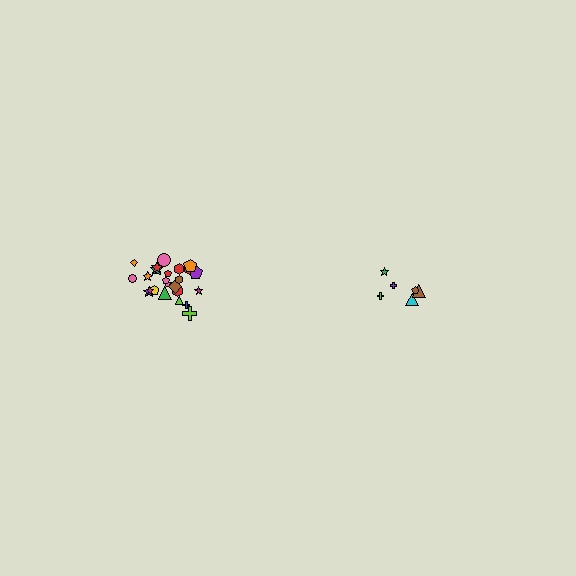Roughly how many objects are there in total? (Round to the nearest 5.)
Roughly 30 objects in total.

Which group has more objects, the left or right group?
The left group.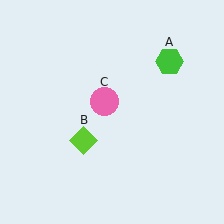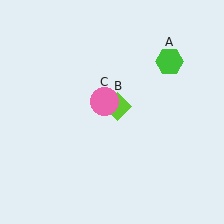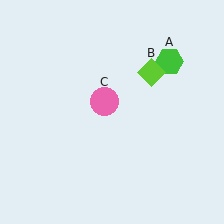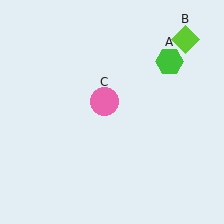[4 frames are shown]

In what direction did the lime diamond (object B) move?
The lime diamond (object B) moved up and to the right.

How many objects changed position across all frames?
1 object changed position: lime diamond (object B).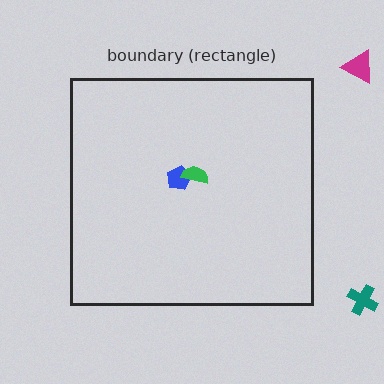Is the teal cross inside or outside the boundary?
Outside.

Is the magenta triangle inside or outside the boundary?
Outside.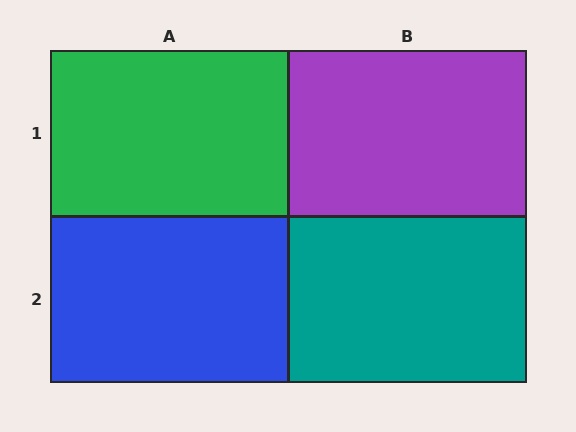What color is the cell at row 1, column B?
Purple.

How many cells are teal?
1 cell is teal.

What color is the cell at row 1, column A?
Green.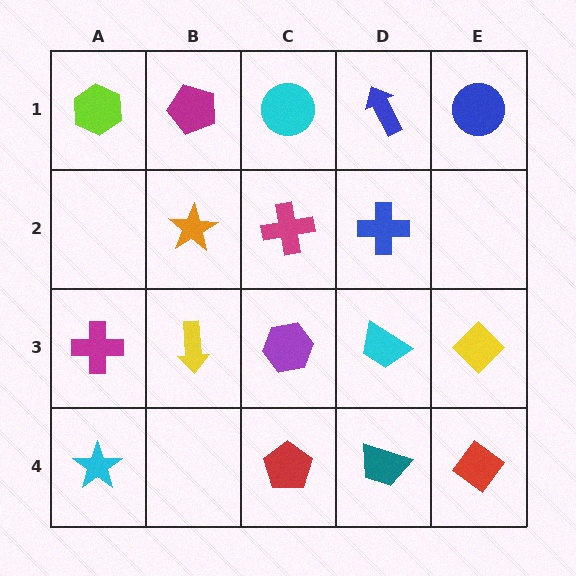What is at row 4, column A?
A cyan star.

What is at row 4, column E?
A red diamond.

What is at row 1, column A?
A lime hexagon.